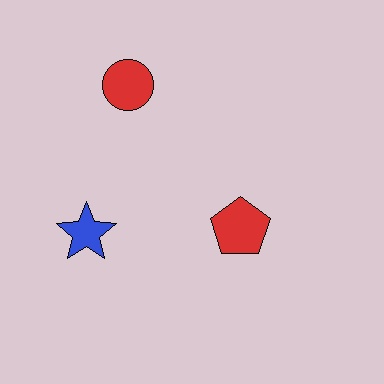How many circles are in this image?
There is 1 circle.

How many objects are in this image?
There are 3 objects.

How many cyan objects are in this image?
There are no cyan objects.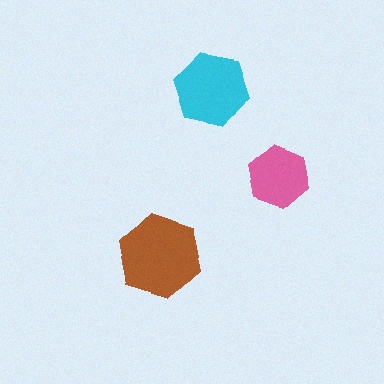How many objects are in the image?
There are 3 objects in the image.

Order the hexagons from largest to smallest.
the brown one, the cyan one, the pink one.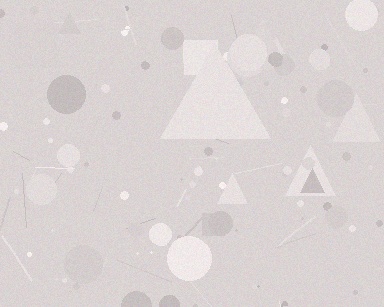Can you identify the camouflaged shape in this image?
The camouflaged shape is a triangle.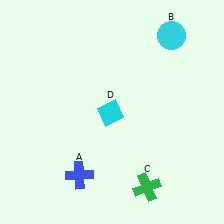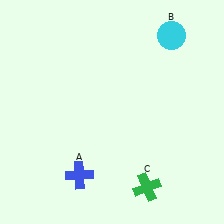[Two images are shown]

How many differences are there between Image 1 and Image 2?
There is 1 difference between the two images.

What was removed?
The cyan diamond (D) was removed in Image 2.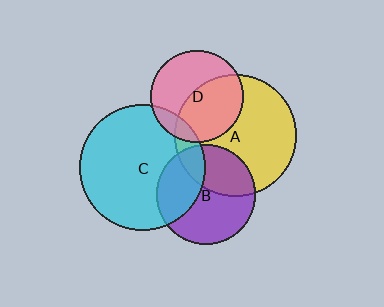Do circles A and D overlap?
Yes.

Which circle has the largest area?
Circle C (cyan).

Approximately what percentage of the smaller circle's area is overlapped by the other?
Approximately 50%.